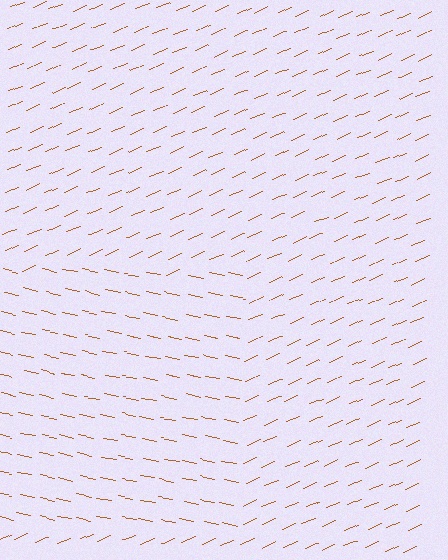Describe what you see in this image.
The image is filled with small brown line segments. A rectangle region in the image has lines oriented differently from the surrounding lines, creating a visible texture boundary.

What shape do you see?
I see a rectangle.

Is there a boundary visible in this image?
Yes, there is a texture boundary formed by a change in line orientation.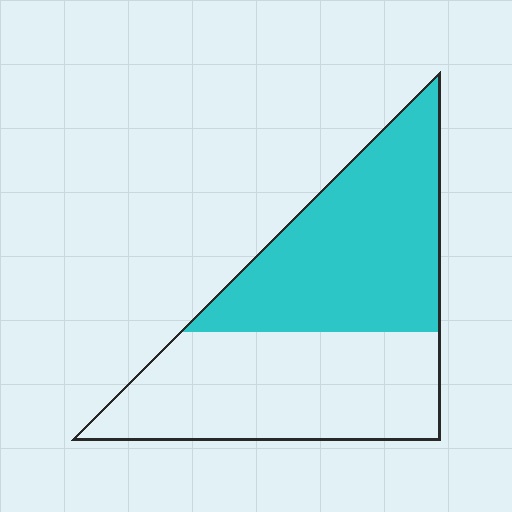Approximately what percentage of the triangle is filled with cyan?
Approximately 50%.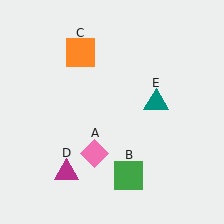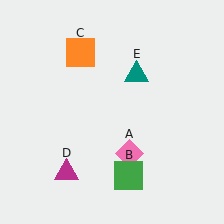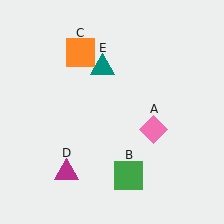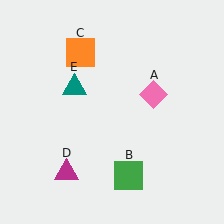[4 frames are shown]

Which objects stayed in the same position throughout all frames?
Green square (object B) and orange square (object C) and magenta triangle (object D) remained stationary.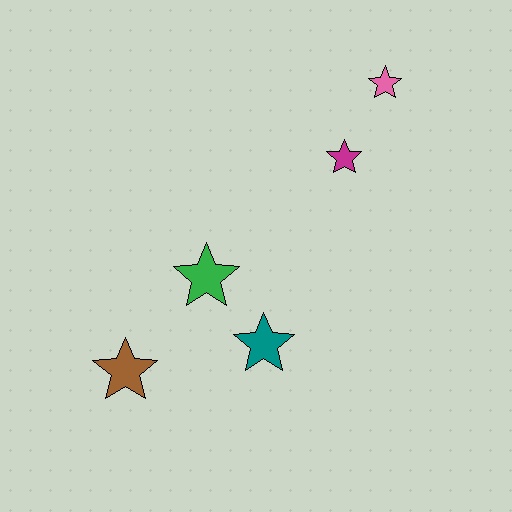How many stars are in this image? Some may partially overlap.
There are 5 stars.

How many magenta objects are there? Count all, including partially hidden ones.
There is 1 magenta object.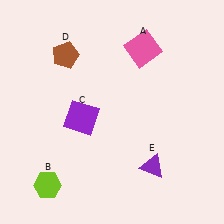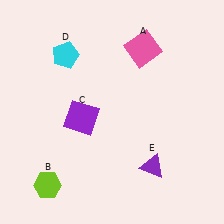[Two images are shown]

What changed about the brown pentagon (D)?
In Image 1, D is brown. In Image 2, it changed to cyan.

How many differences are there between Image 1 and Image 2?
There is 1 difference between the two images.